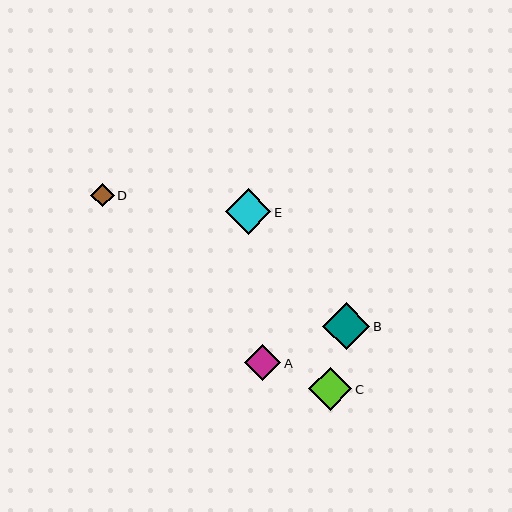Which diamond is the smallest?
Diamond D is the smallest with a size of approximately 23 pixels.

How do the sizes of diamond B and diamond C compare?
Diamond B and diamond C are approximately the same size.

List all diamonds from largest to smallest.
From largest to smallest: B, E, C, A, D.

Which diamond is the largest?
Diamond B is the largest with a size of approximately 47 pixels.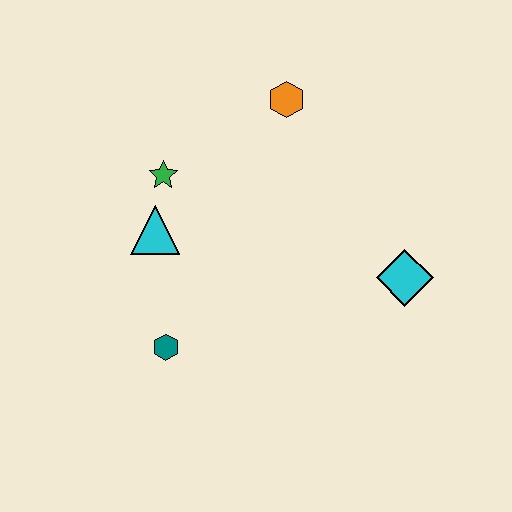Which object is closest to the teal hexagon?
The cyan triangle is closest to the teal hexagon.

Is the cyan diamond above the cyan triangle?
No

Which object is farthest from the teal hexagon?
The orange hexagon is farthest from the teal hexagon.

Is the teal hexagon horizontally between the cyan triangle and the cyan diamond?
Yes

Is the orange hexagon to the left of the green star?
No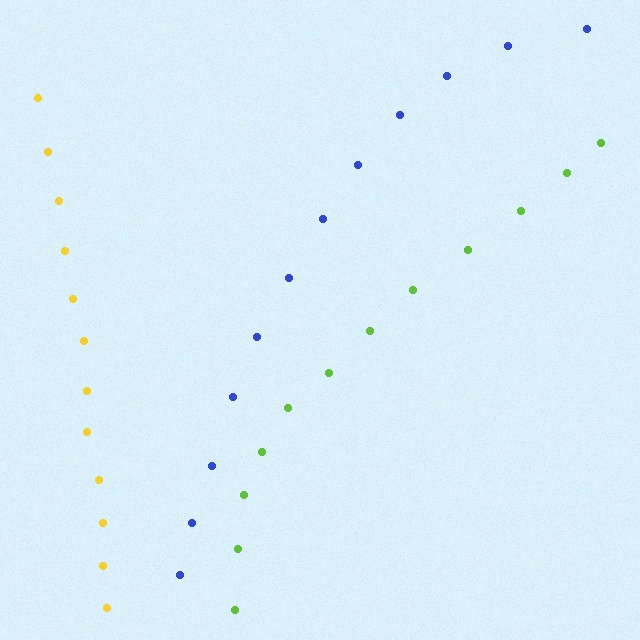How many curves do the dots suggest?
There are 3 distinct paths.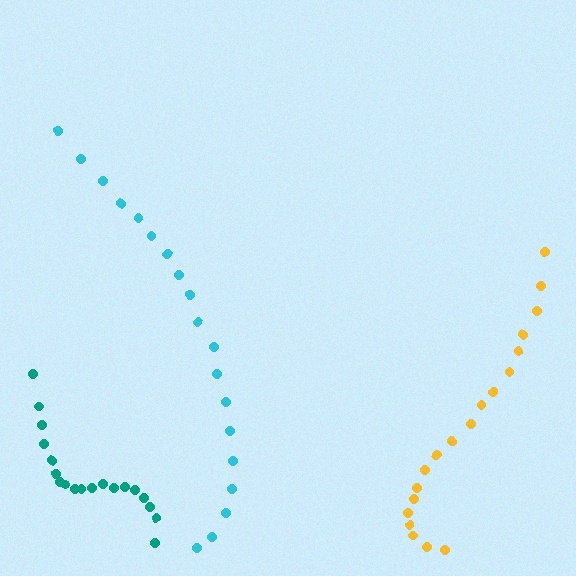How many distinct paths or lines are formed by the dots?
There are 3 distinct paths.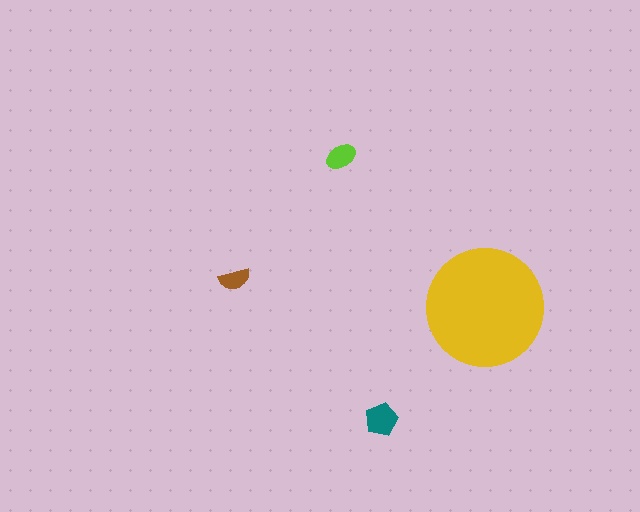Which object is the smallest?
The brown semicircle.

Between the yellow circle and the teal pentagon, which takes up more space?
The yellow circle.